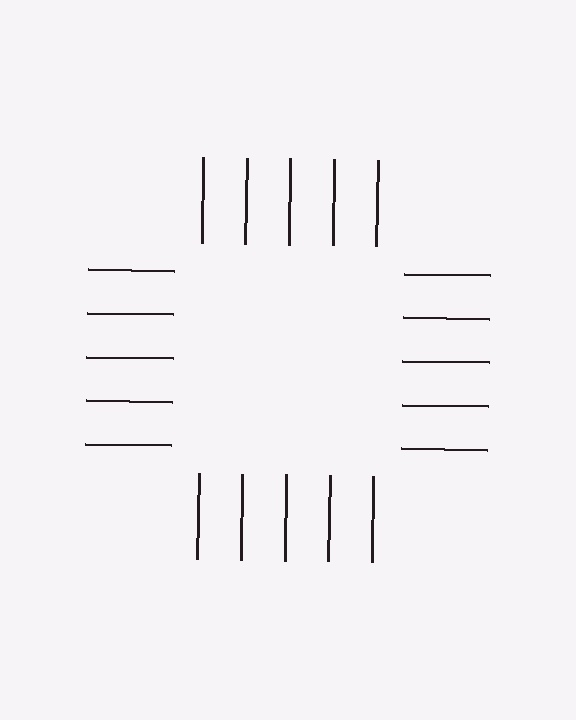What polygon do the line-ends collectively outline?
An illusory square — the line segments terminate on its edges but no continuous stroke is drawn.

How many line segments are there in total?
20 — 5 along each of the 4 edges.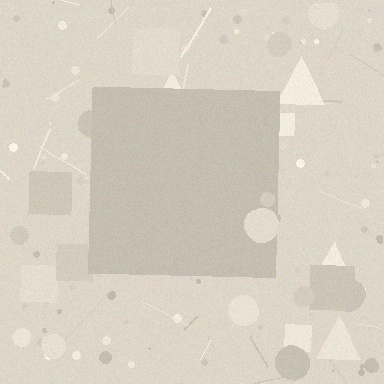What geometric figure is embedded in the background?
A square is embedded in the background.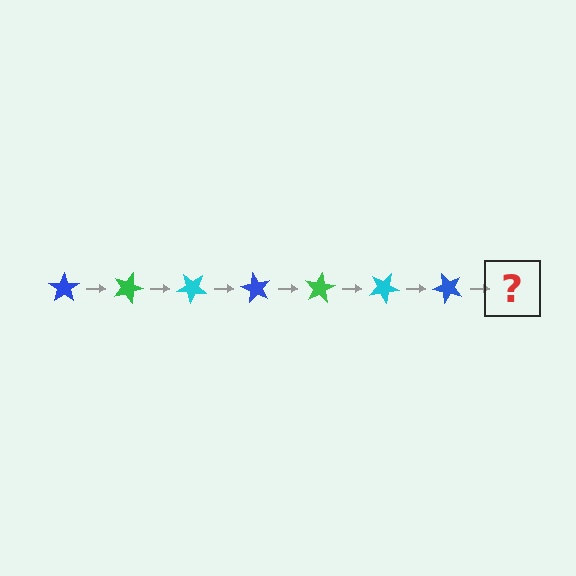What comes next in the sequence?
The next element should be a green star, rotated 140 degrees from the start.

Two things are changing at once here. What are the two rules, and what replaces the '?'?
The two rules are that it rotates 20 degrees each step and the color cycles through blue, green, and cyan. The '?' should be a green star, rotated 140 degrees from the start.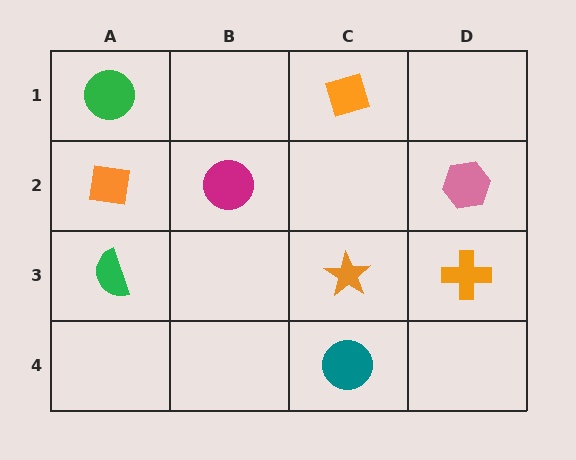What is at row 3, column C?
An orange star.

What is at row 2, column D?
A pink hexagon.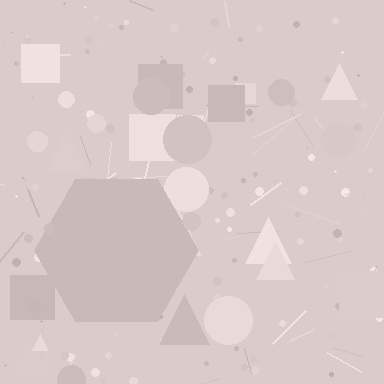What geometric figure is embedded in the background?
A hexagon is embedded in the background.